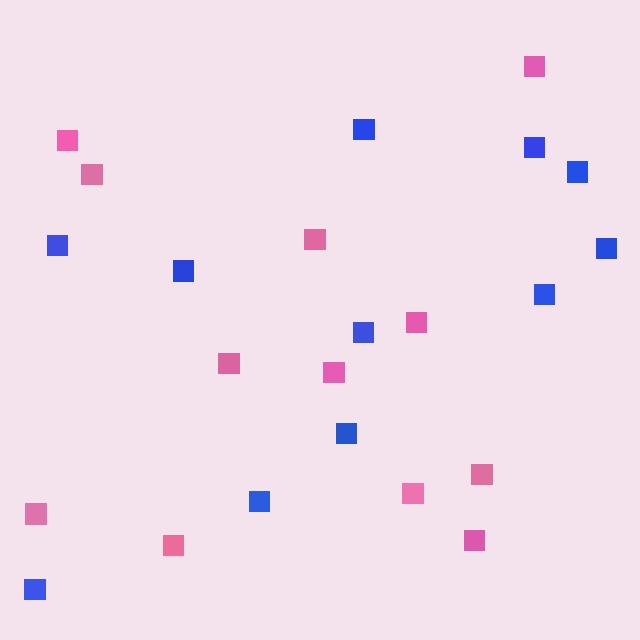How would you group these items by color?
There are 2 groups: one group of blue squares (11) and one group of pink squares (12).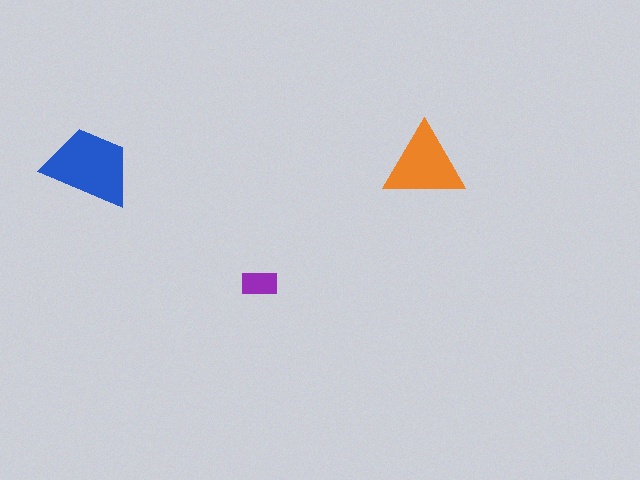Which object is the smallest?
The purple rectangle.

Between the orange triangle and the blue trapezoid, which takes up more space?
The blue trapezoid.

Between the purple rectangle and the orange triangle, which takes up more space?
The orange triangle.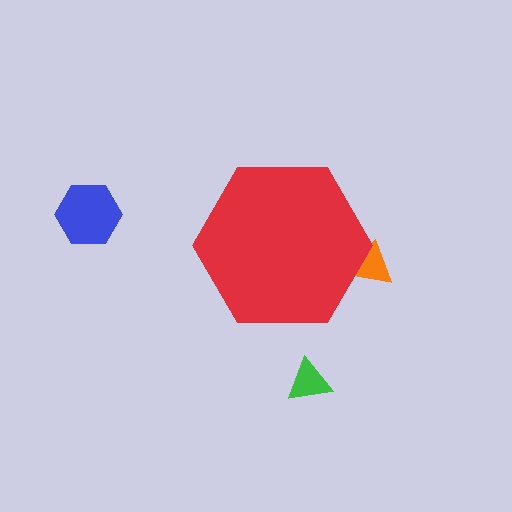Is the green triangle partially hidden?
No, the green triangle is fully visible.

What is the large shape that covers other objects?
A red hexagon.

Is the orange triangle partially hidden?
Yes, the orange triangle is partially hidden behind the red hexagon.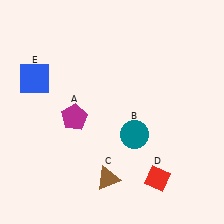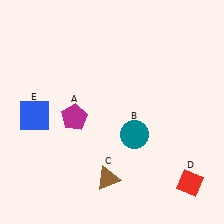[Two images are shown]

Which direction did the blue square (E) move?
The blue square (E) moved down.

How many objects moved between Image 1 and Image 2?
2 objects moved between the two images.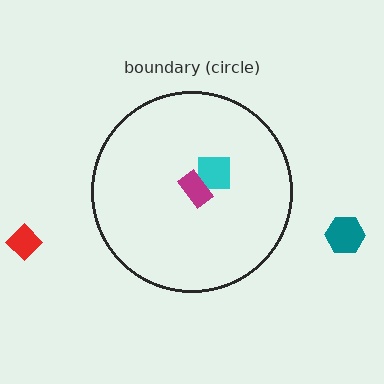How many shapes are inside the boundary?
2 inside, 2 outside.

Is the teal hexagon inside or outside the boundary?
Outside.